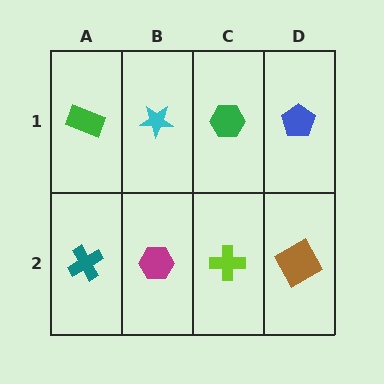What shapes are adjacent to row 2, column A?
A green rectangle (row 1, column A), a magenta hexagon (row 2, column B).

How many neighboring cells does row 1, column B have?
3.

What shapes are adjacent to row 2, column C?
A green hexagon (row 1, column C), a magenta hexagon (row 2, column B), a brown square (row 2, column D).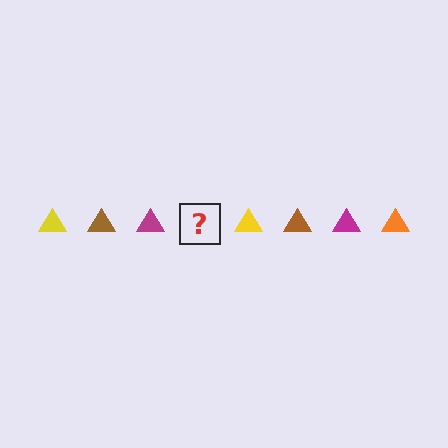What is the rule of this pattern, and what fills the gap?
The rule is that the pattern cycles through yellow, brown, magenta, orange triangles. The gap should be filled with an orange triangle.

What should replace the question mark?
The question mark should be replaced with an orange triangle.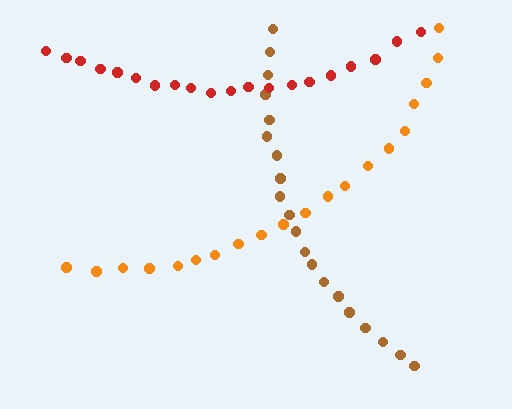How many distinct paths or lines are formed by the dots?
There are 3 distinct paths.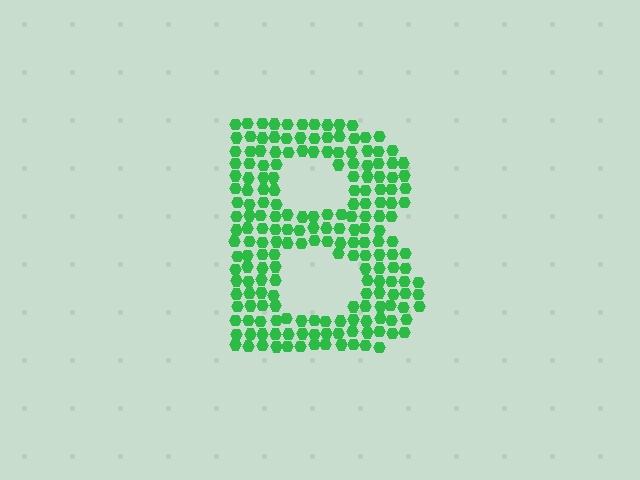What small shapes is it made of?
It is made of small hexagons.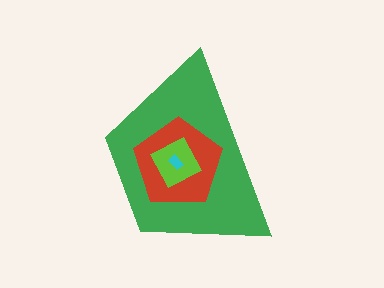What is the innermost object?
The cyan rectangle.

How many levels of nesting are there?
4.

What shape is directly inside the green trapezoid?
The red pentagon.